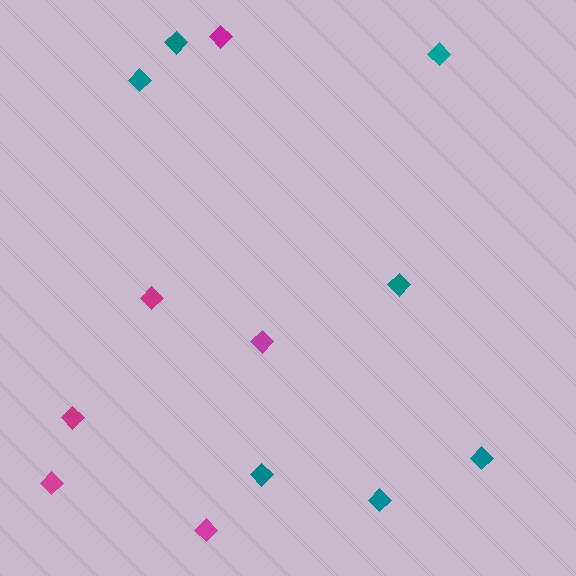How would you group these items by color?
There are 2 groups: one group of teal diamonds (7) and one group of magenta diamonds (6).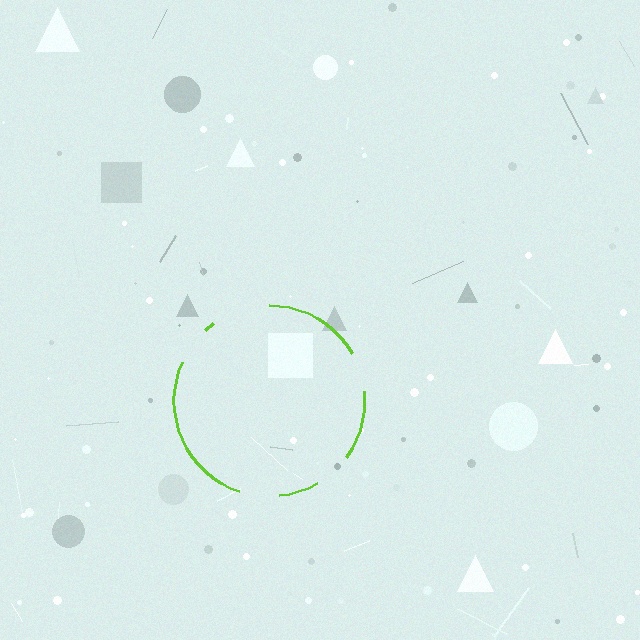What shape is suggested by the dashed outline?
The dashed outline suggests a circle.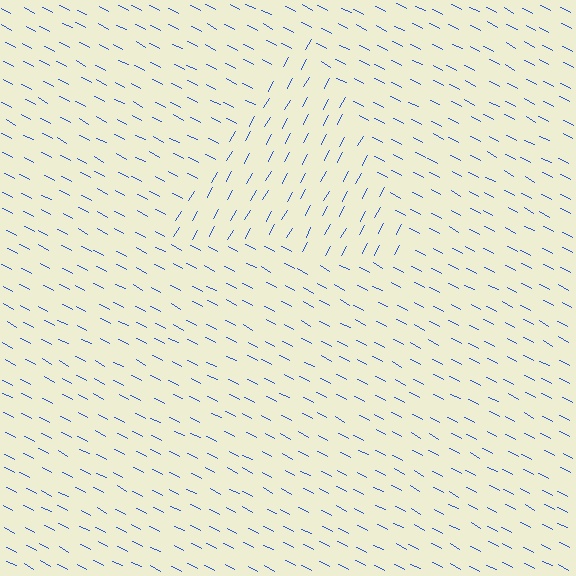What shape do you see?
I see a triangle.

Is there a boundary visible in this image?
Yes, there is a texture boundary formed by a change in line orientation.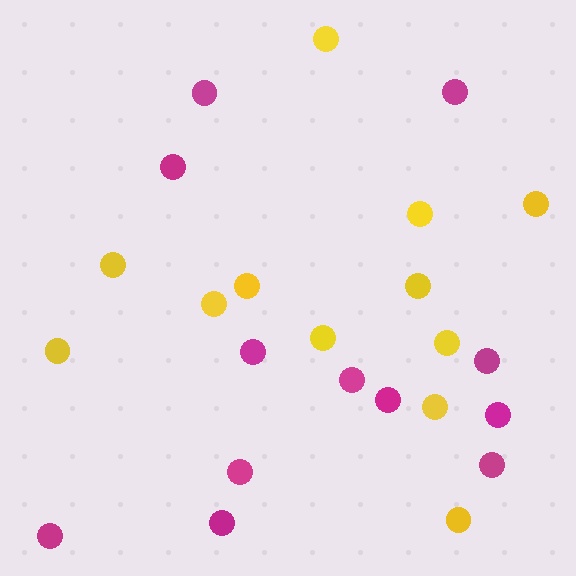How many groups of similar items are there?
There are 2 groups: one group of magenta circles (12) and one group of yellow circles (12).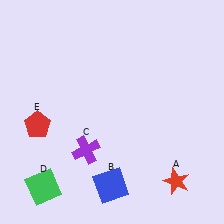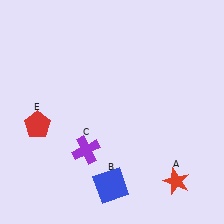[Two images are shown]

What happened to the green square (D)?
The green square (D) was removed in Image 2. It was in the bottom-left area of Image 1.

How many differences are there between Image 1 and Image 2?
There is 1 difference between the two images.